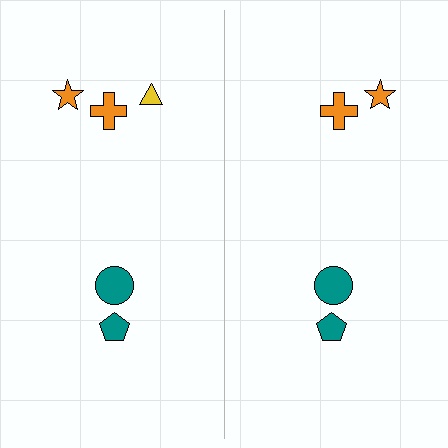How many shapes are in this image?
There are 9 shapes in this image.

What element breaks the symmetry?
A yellow triangle is missing from the right side.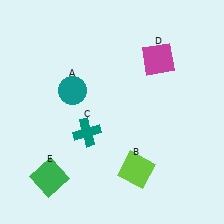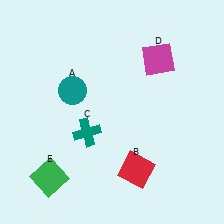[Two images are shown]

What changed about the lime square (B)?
In Image 1, B is lime. In Image 2, it changed to red.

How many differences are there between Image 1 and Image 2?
There is 1 difference between the two images.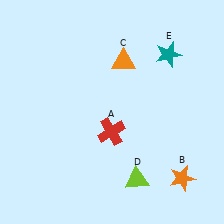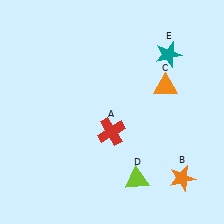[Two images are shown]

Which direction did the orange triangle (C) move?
The orange triangle (C) moved right.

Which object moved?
The orange triangle (C) moved right.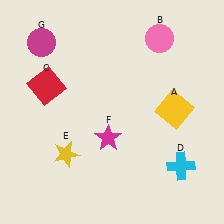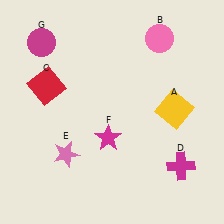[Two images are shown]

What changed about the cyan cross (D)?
In Image 1, D is cyan. In Image 2, it changed to magenta.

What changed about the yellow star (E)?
In Image 1, E is yellow. In Image 2, it changed to pink.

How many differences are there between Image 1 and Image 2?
There are 2 differences between the two images.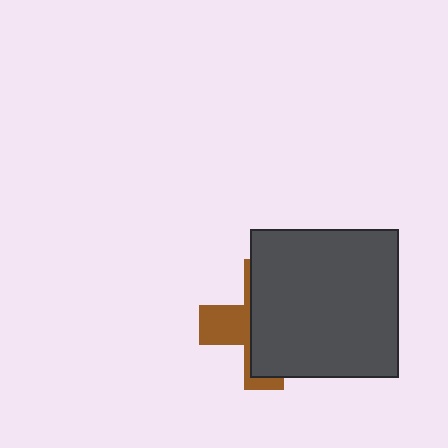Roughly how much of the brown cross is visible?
A small part of it is visible (roughly 34%).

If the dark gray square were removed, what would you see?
You would see the complete brown cross.